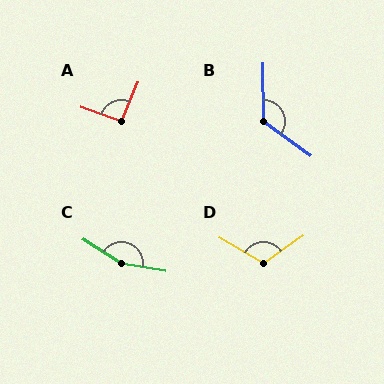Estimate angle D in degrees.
Approximately 115 degrees.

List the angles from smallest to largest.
A (93°), D (115°), B (127°), C (158°).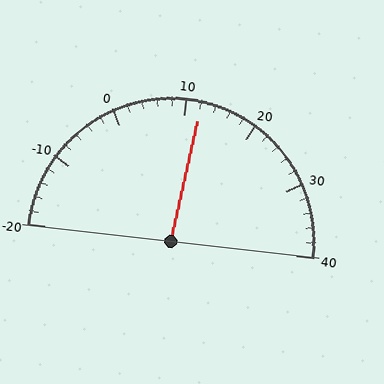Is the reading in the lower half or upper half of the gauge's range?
The reading is in the upper half of the range (-20 to 40).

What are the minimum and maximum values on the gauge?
The gauge ranges from -20 to 40.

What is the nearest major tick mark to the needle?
The nearest major tick mark is 10.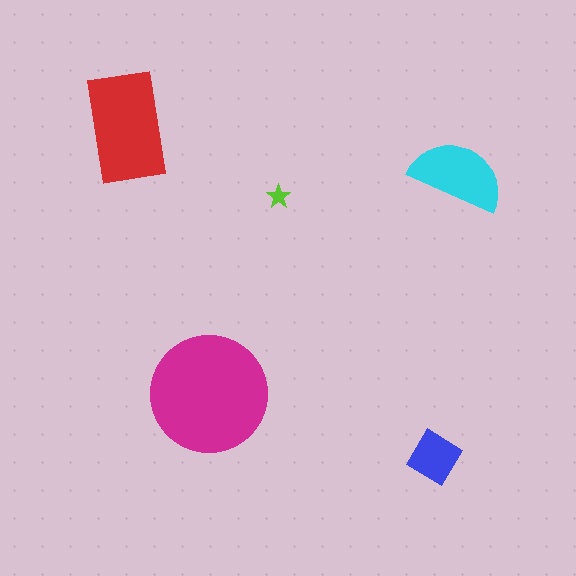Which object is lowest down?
The blue diamond is bottommost.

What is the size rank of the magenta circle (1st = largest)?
1st.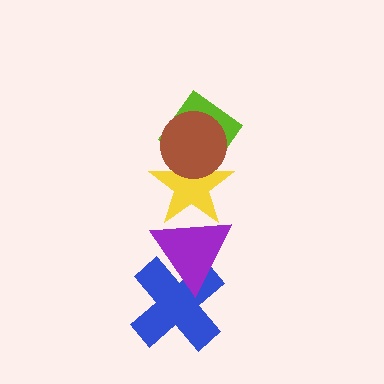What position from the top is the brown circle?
The brown circle is 1st from the top.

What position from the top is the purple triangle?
The purple triangle is 4th from the top.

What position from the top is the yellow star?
The yellow star is 3rd from the top.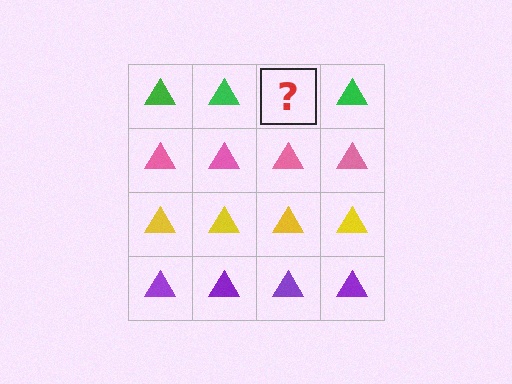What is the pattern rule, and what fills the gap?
The rule is that each row has a consistent color. The gap should be filled with a green triangle.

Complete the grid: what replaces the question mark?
The question mark should be replaced with a green triangle.